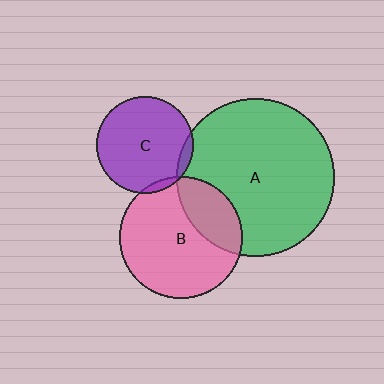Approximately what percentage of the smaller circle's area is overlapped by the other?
Approximately 5%.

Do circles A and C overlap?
Yes.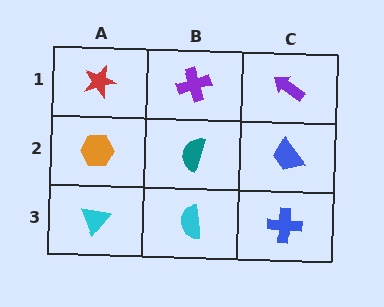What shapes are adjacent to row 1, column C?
A blue trapezoid (row 2, column C), a purple cross (row 1, column B).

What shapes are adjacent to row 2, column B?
A purple cross (row 1, column B), a cyan semicircle (row 3, column B), an orange hexagon (row 2, column A), a blue trapezoid (row 2, column C).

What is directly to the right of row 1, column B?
A purple arrow.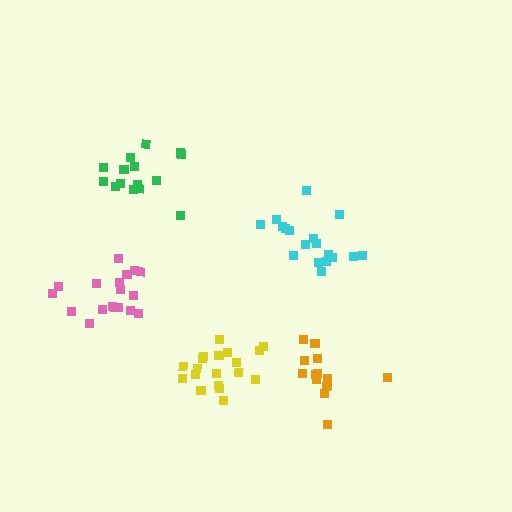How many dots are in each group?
Group 1: 18 dots, Group 2: 15 dots, Group 3: 15 dots, Group 4: 19 dots, Group 5: 18 dots (85 total).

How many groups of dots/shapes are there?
There are 5 groups.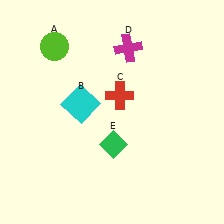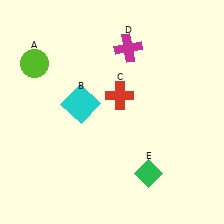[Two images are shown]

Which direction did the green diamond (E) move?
The green diamond (E) moved right.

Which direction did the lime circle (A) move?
The lime circle (A) moved left.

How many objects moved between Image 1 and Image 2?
2 objects moved between the two images.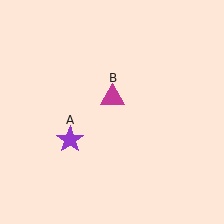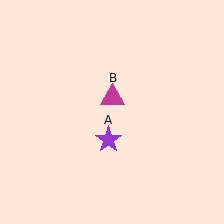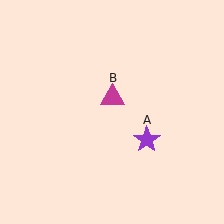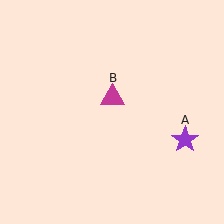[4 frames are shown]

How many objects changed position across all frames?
1 object changed position: purple star (object A).